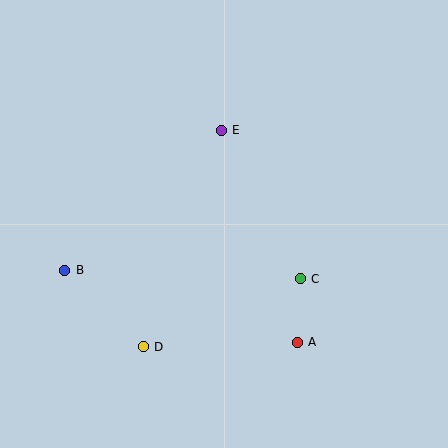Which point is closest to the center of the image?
Point C at (300, 279) is closest to the center.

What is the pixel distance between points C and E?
The distance between C and E is 168 pixels.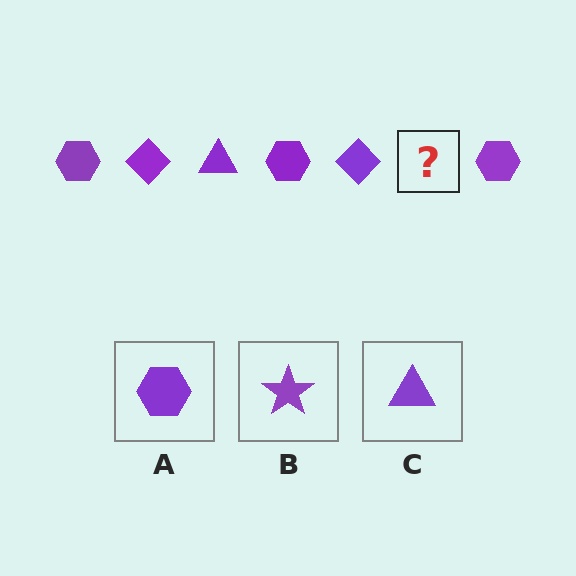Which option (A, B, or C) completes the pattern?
C.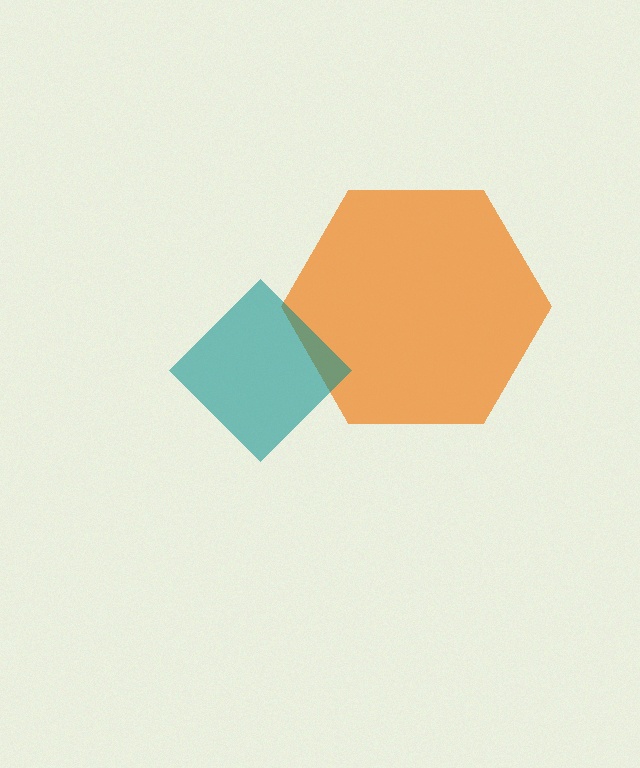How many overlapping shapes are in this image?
There are 2 overlapping shapes in the image.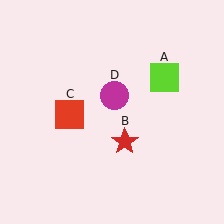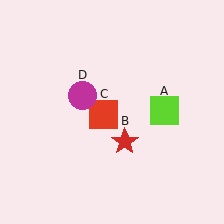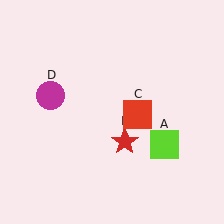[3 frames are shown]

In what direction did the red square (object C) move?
The red square (object C) moved right.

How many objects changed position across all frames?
3 objects changed position: lime square (object A), red square (object C), magenta circle (object D).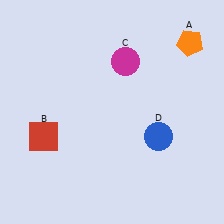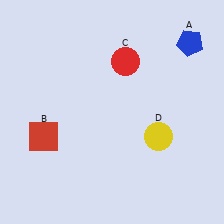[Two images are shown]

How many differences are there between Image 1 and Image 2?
There are 3 differences between the two images.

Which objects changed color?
A changed from orange to blue. C changed from magenta to red. D changed from blue to yellow.